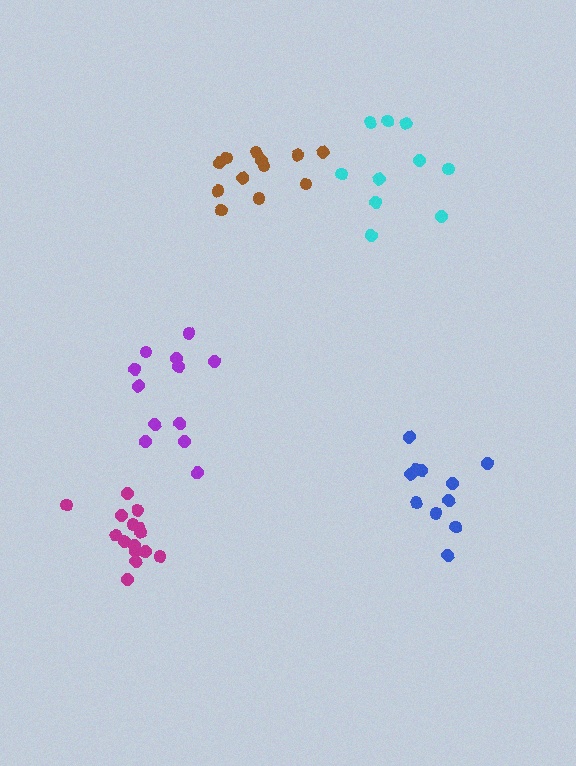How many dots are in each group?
Group 1: 10 dots, Group 2: 15 dots, Group 3: 12 dots, Group 4: 12 dots, Group 5: 11 dots (60 total).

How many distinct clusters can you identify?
There are 5 distinct clusters.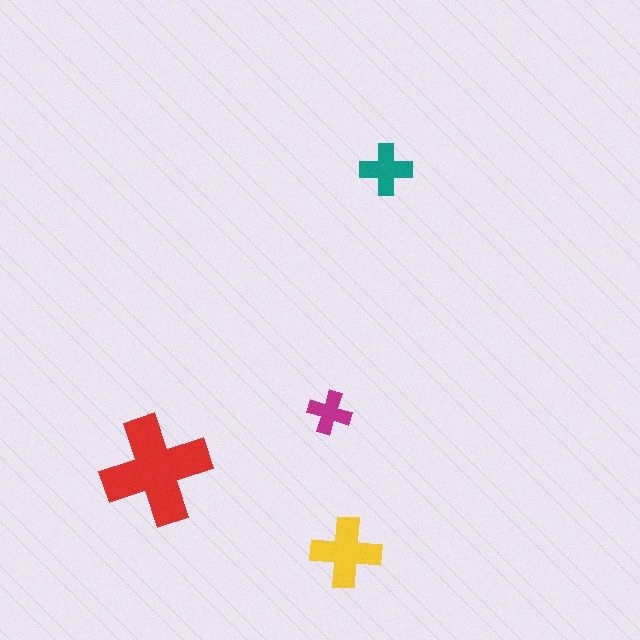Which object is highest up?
The teal cross is topmost.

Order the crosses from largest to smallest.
the red one, the yellow one, the teal one, the magenta one.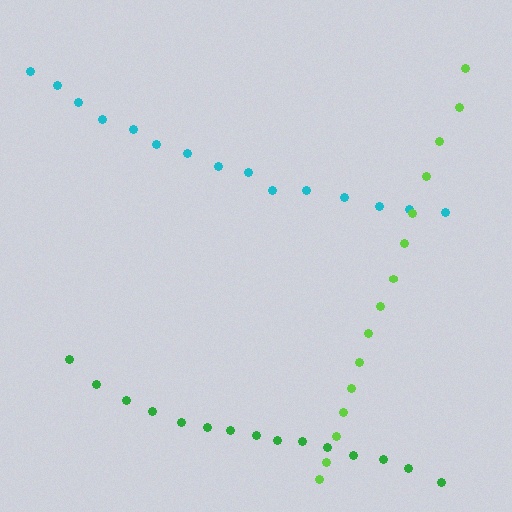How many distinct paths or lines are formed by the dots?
There are 3 distinct paths.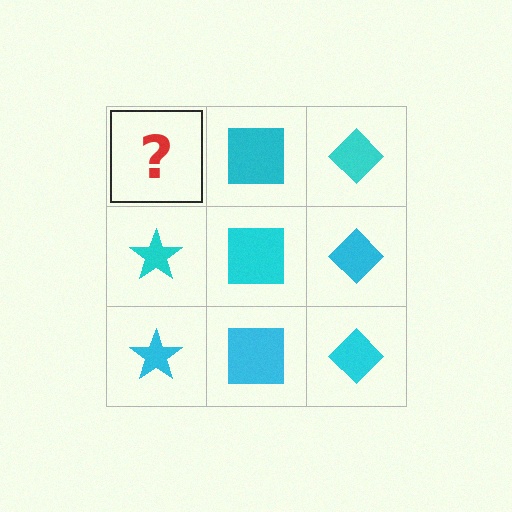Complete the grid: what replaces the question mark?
The question mark should be replaced with a cyan star.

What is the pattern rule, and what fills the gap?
The rule is that each column has a consistent shape. The gap should be filled with a cyan star.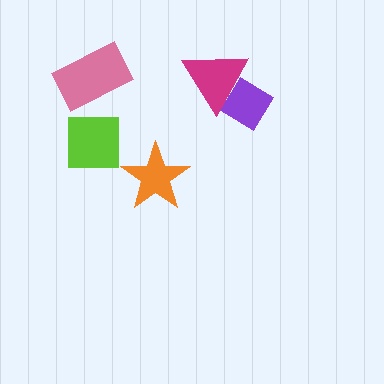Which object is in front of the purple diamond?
The magenta triangle is in front of the purple diamond.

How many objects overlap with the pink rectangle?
0 objects overlap with the pink rectangle.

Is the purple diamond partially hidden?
Yes, it is partially covered by another shape.